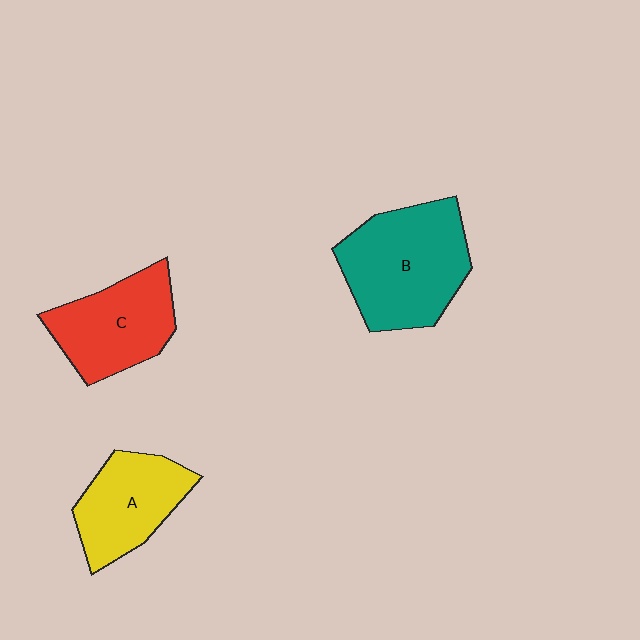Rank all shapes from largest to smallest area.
From largest to smallest: B (teal), C (red), A (yellow).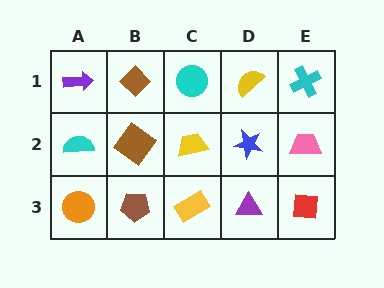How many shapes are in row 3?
5 shapes.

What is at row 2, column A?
A cyan semicircle.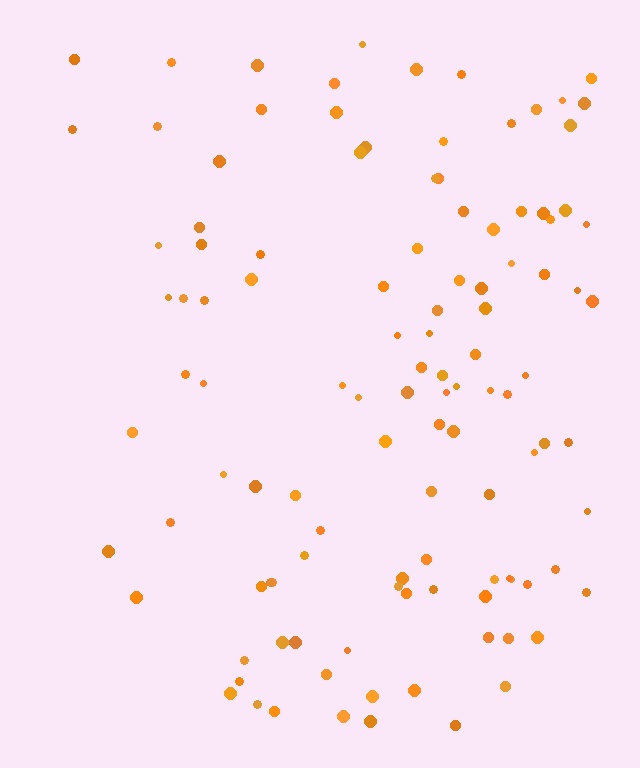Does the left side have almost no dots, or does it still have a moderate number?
Still a moderate number, just noticeably fewer than the right.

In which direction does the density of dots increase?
From left to right, with the right side densest.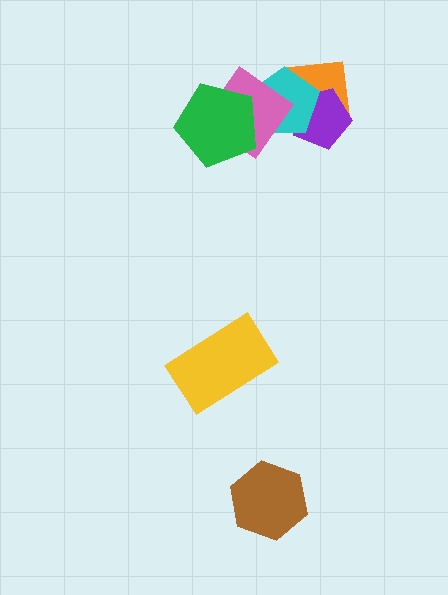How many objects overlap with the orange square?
2 objects overlap with the orange square.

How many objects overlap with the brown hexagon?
0 objects overlap with the brown hexagon.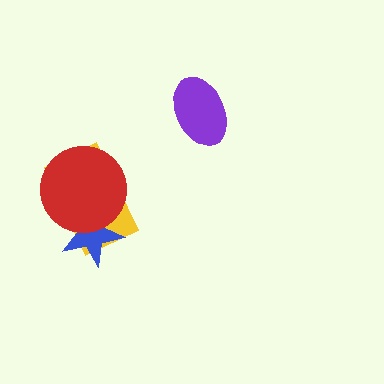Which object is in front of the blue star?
The red circle is in front of the blue star.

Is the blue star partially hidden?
Yes, it is partially covered by another shape.